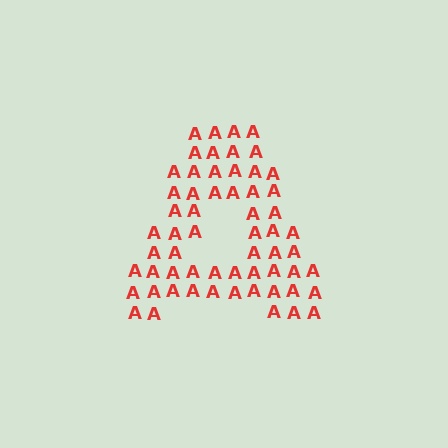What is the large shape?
The large shape is the letter A.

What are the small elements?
The small elements are letter A's.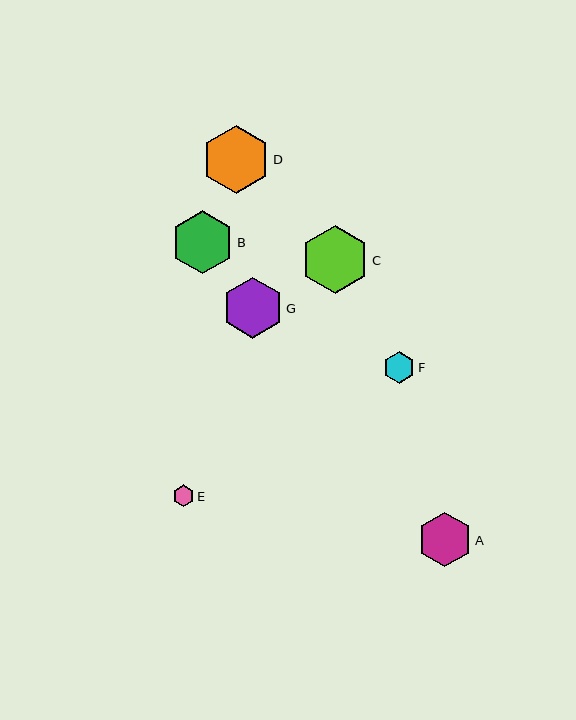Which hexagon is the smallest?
Hexagon E is the smallest with a size of approximately 21 pixels.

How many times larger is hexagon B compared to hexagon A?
Hexagon B is approximately 1.2 times the size of hexagon A.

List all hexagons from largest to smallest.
From largest to smallest: D, C, B, G, A, F, E.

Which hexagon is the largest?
Hexagon D is the largest with a size of approximately 68 pixels.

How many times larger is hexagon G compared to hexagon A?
Hexagon G is approximately 1.1 times the size of hexagon A.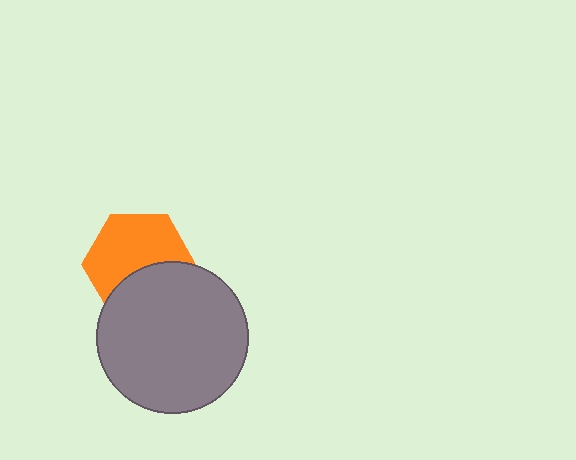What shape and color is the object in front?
The object in front is a gray circle.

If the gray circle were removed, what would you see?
You would see the complete orange hexagon.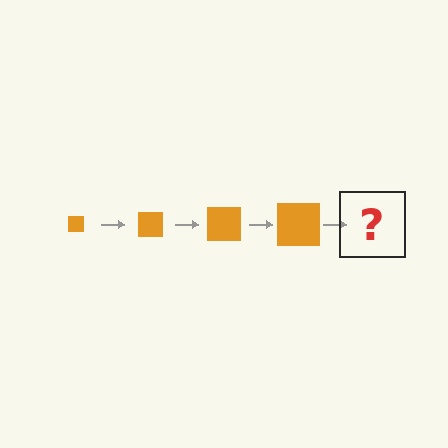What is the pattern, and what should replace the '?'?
The pattern is that the square gets progressively larger each step. The '?' should be an orange square, larger than the previous one.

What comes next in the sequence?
The next element should be an orange square, larger than the previous one.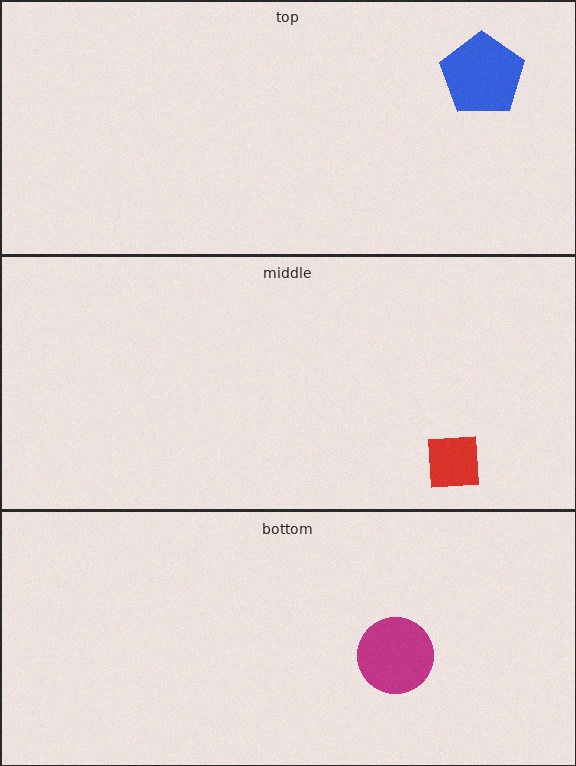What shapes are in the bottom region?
The magenta circle.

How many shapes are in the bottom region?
1.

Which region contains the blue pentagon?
The top region.